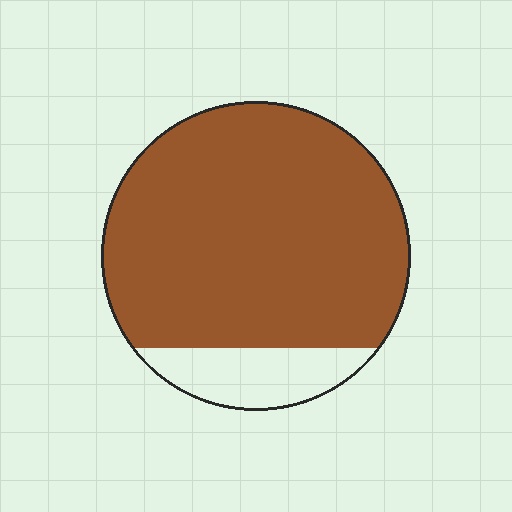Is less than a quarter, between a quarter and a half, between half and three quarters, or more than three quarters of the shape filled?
More than three quarters.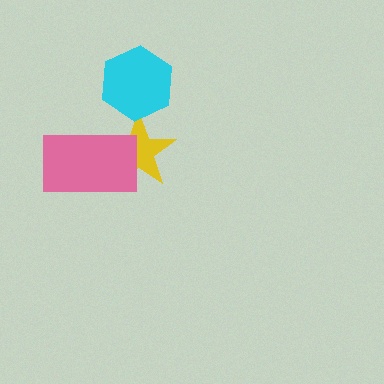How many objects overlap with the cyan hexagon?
1 object overlaps with the cyan hexagon.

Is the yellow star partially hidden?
Yes, it is partially covered by another shape.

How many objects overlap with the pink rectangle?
1 object overlaps with the pink rectangle.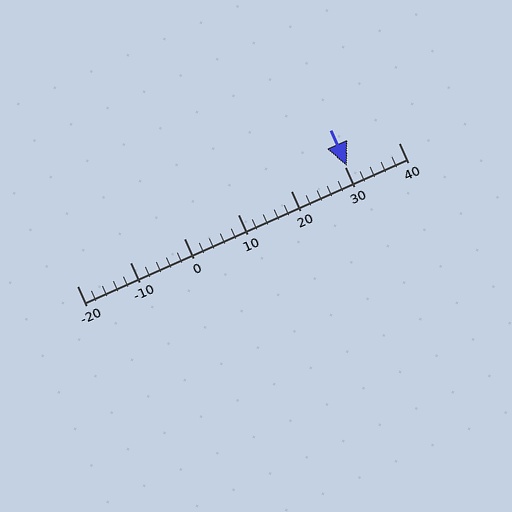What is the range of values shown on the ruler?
The ruler shows values from -20 to 40.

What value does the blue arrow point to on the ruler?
The blue arrow points to approximately 30.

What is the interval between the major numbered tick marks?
The major tick marks are spaced 10 units apart.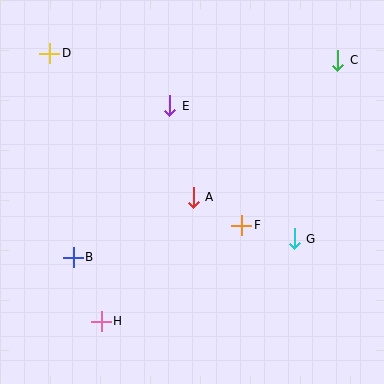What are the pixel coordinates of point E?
Point E is at (170, 106).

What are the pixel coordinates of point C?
Point C is at (338, 60).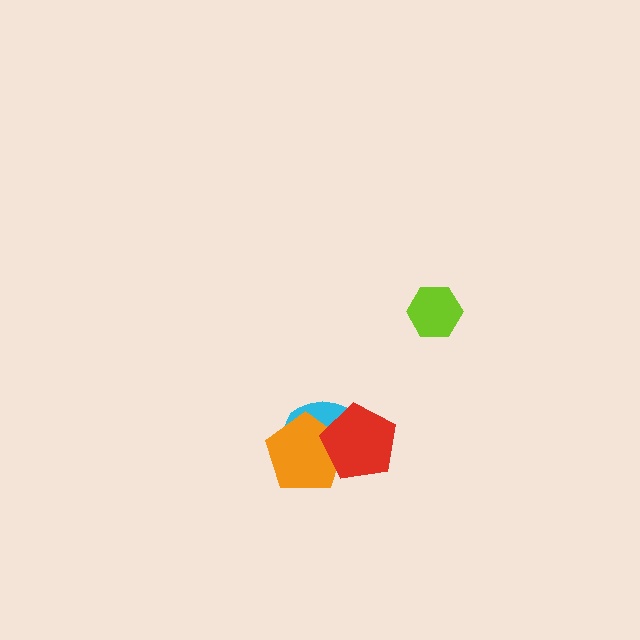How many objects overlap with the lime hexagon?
0 objects overlap with the lime hexagon.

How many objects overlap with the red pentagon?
2 objects overlap with the red pentagon.